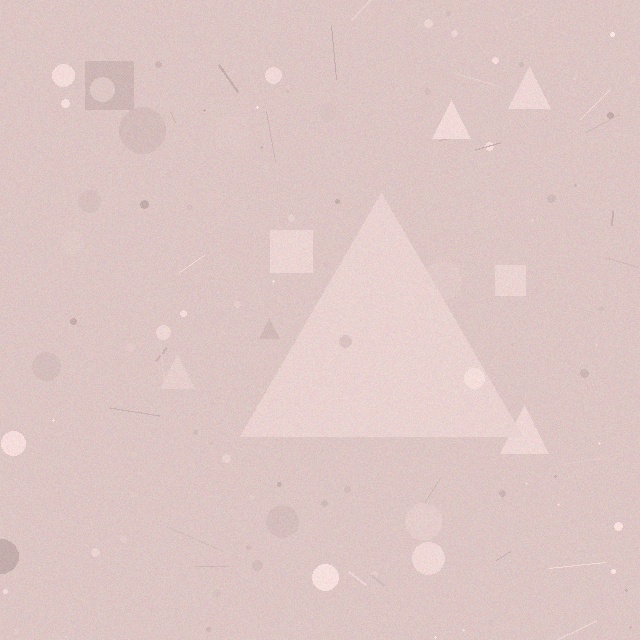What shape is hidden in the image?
A triangle is hidden in the image.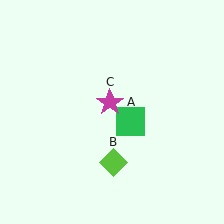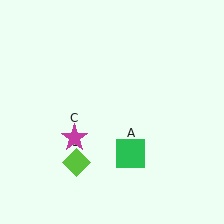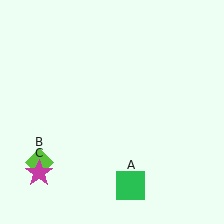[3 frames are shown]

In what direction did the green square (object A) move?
The green square (object A) moved down.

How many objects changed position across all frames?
3 objects changed position: green square (object A), lime diamond (object B), magenta star (object C).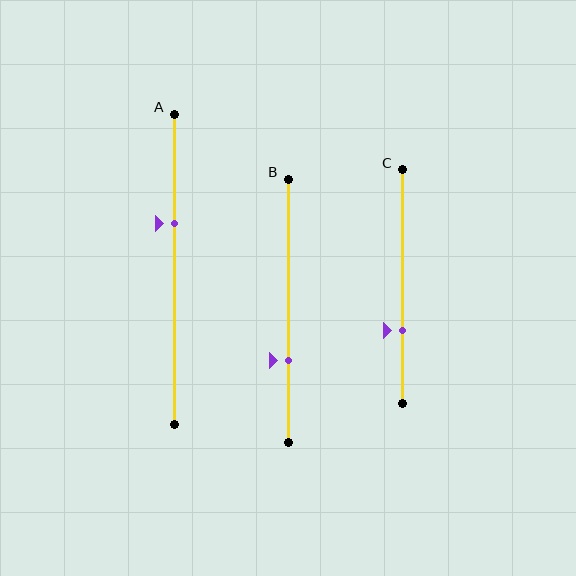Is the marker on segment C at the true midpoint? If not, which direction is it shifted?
No, the marker on segment C is shifted downward by about 19% of the segment length.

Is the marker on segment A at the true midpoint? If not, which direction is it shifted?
No, the marker on segment A is shifted upward by about 15% of the segment length.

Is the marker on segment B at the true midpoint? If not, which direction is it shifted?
No, the marker on segment B is shifted downward by about 19% of the segment length.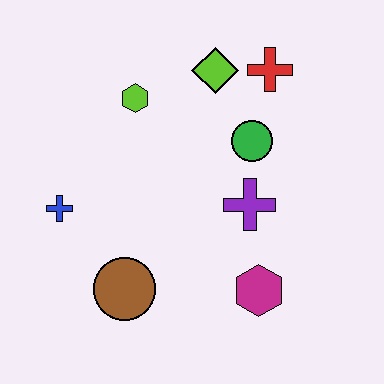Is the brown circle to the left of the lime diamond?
Yes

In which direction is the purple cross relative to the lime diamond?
The purple cross is below the lime diamond.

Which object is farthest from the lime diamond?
The brown circle is farthest from the lime diamond.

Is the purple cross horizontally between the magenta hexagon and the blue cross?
Yes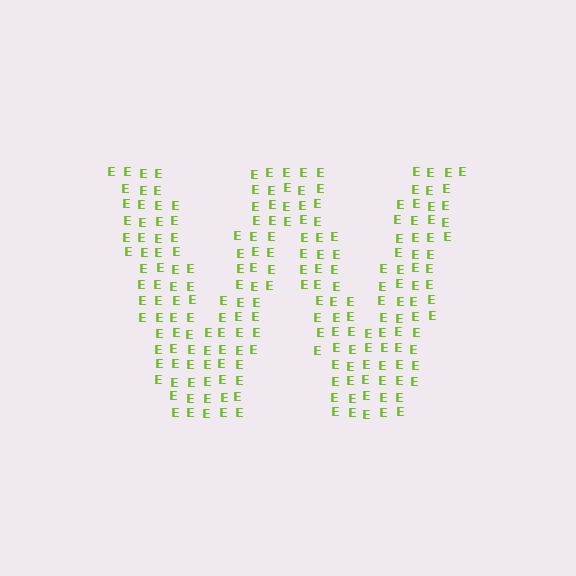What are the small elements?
The small elements are letter E's.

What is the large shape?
The large shape is the letter W.